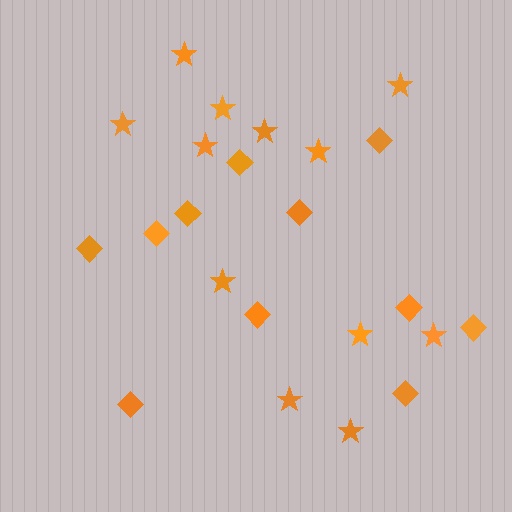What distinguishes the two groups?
There are 2 groups: one group of diamonds (11) and one group of stars (12).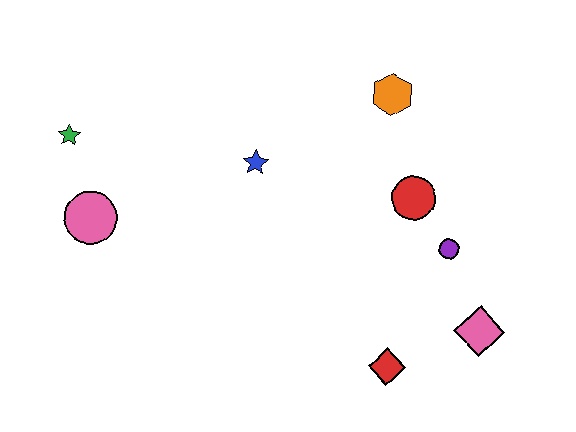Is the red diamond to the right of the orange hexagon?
Yes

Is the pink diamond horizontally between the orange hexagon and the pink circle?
No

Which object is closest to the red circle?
The purple circle is closest to the red circle.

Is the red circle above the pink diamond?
Yes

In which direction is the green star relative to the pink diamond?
The green star is to the left of the pink diamond.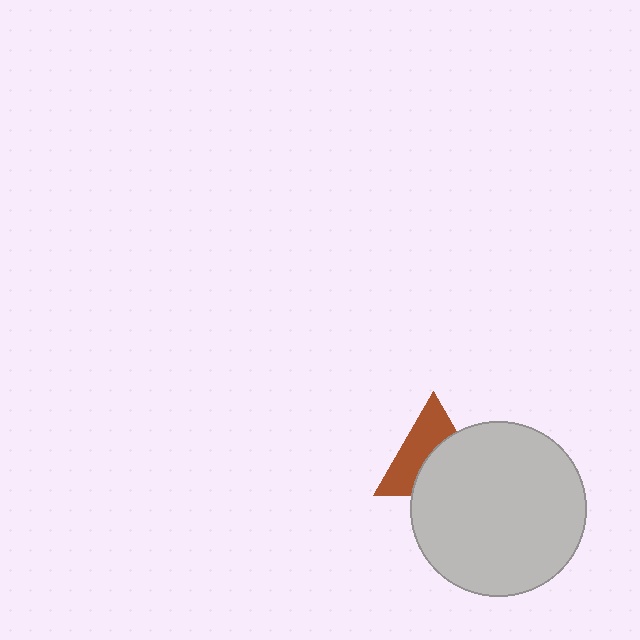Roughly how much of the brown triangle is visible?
About half of it is visible (roughly 50%).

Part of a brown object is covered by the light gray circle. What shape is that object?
It is a triangle.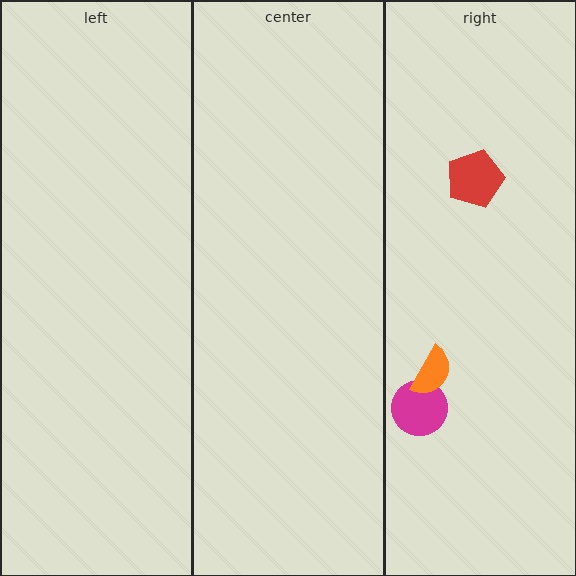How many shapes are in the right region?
3.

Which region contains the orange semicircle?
The right region.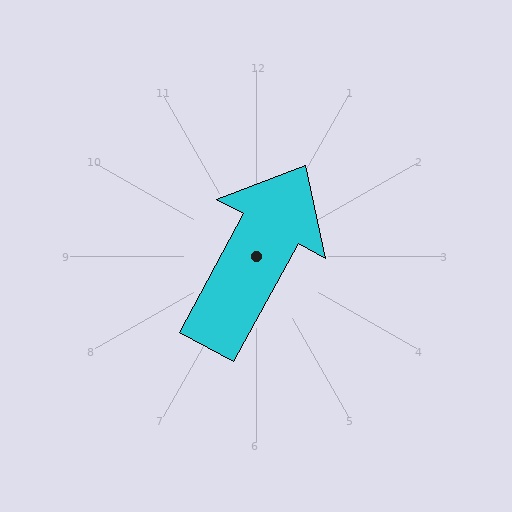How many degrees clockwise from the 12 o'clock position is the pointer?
Approximately 29 degrees.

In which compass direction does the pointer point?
Northeast.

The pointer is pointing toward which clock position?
Roughly 1 o'clock.